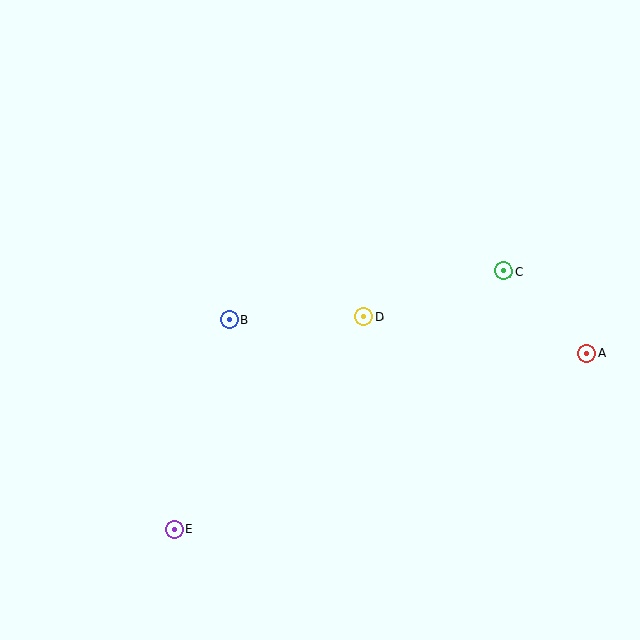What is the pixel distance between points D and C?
The distance between D and C is 148 pixels.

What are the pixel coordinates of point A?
Point A is at (587, 353).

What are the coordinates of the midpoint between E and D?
The midpoint between E and D is at (269, 423).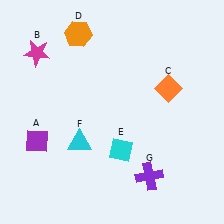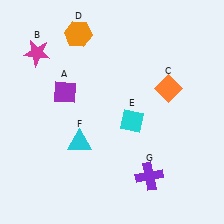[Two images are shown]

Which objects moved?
The objects that moved are: the purple diamond (A), the cyan diamond (E).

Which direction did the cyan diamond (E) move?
The cyan diamond (E) moved up.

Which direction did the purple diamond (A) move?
The purple diamond (A) moved up.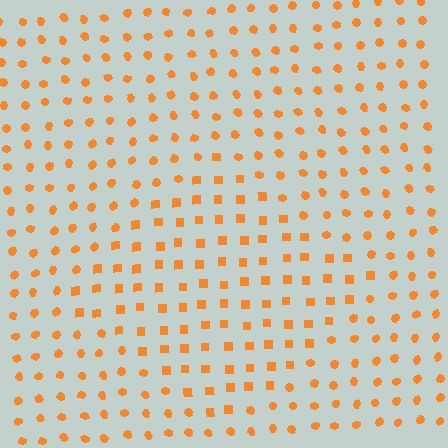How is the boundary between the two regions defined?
The boundary is defined by a change in element shape: squares inside vs. circles outside. All elements share the same color and spacing.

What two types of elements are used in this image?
The image uses squares inside the diamond region and circles outside it.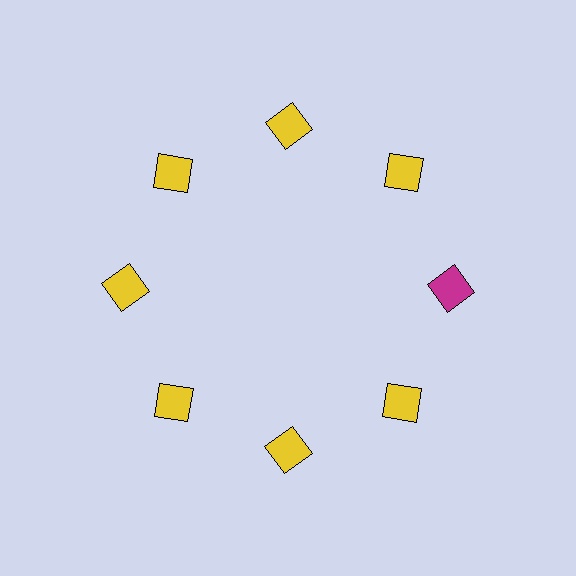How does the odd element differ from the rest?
It has a different color: magenta instead of yellow.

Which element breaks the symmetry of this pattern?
The magenta square at roughly the 3 o'clock position breaks the symmetry. All other shapes are yellow squares.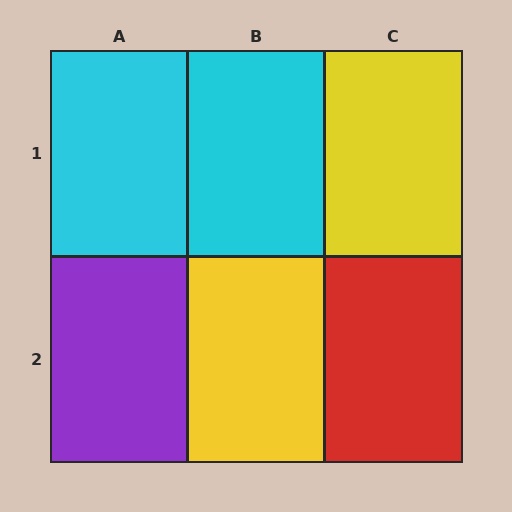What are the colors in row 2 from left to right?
Purple, yellow, red.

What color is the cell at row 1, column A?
Cyan.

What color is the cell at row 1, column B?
Cyan.